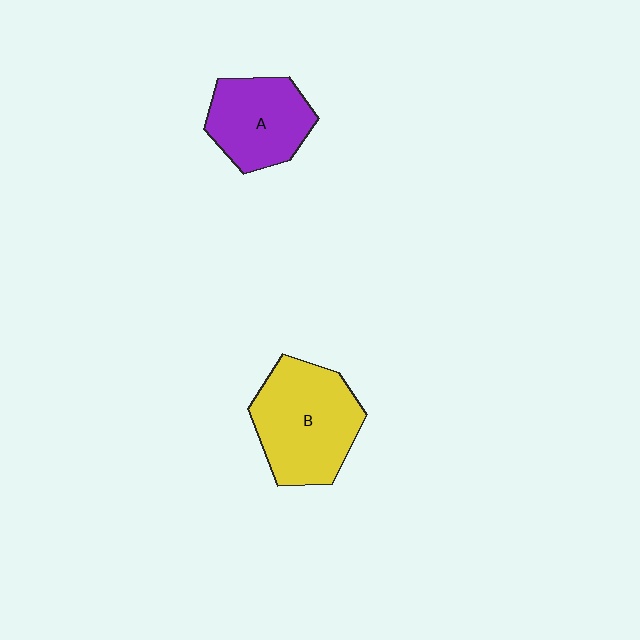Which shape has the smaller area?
Shape A (purple).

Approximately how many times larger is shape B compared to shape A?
Approximately 1.3 times.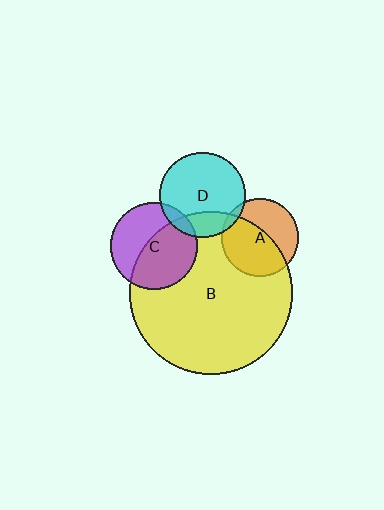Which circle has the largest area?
Circle B (yellow).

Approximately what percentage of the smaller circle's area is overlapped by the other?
Approximately 10%.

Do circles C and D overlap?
Yes.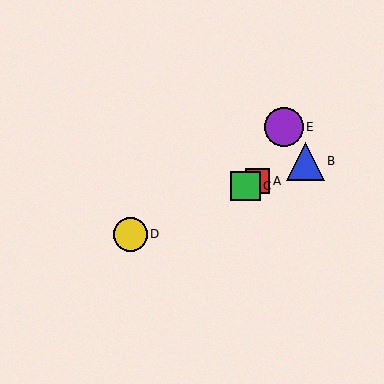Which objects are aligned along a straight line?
Objects A, B, C, D are aligned along a straight line.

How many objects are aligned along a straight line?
4 objects (A, B, C, D) are aligned along a straight line.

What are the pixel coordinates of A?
Object A is at (258, 181).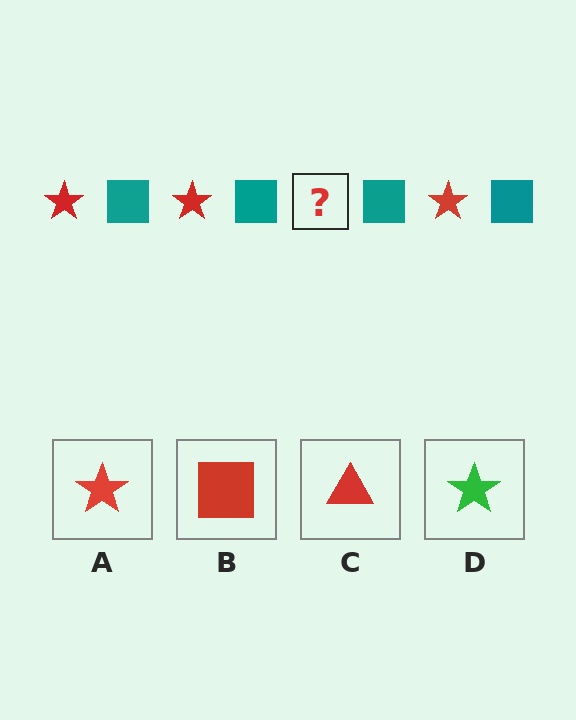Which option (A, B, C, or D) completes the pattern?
A.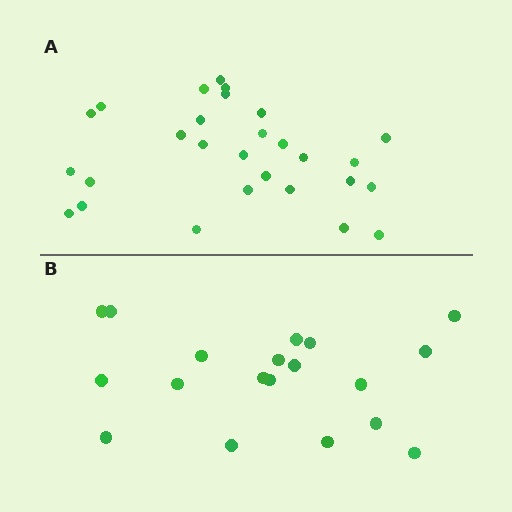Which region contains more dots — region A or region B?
Region A (the top region) has more dots.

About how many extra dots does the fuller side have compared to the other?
Region A has roughly 8 or so more dots than region B.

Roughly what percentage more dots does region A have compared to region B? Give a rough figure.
About 45% more.